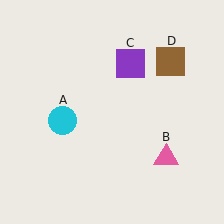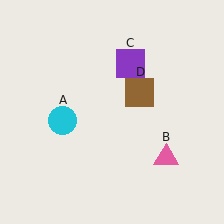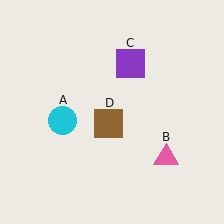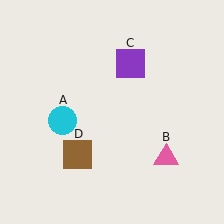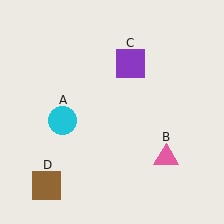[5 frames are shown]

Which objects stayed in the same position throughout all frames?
Cyan circle (object A) and pink triangle (object B) and purple square (object C) remained stationary.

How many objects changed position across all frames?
1 object changed position: brown square (object D).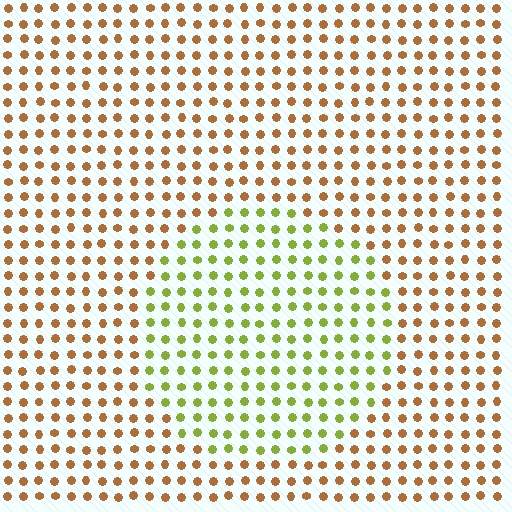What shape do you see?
I see a circle.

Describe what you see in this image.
The image is filled with small brown elements in a uniform arrangement. A circle-shaped region is visible where the elements are tinted to a slightly different hue, forming a subtle color boundary.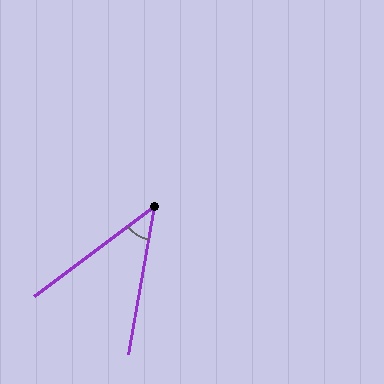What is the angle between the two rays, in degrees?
Approximately 43 degrees.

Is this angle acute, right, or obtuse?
It is acute.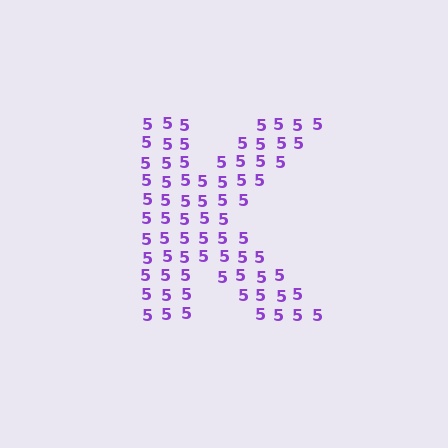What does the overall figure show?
The overall figure shows the letter K.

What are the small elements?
The small elements are digit 5's.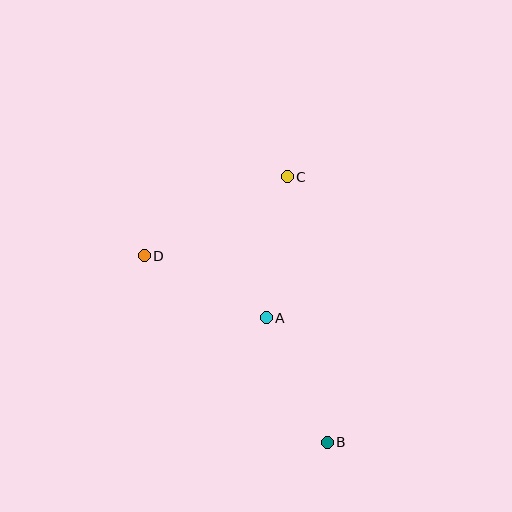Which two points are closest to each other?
Points A and D are closest to each other.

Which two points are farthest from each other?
Points B and C are farthest from each other.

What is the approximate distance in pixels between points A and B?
The distance between A and B is approximately 138 pixels.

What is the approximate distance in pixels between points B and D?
The distance between B and D is approximately 261 pixels.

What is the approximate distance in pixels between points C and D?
The distance between C and D is approximately 163 pixels.